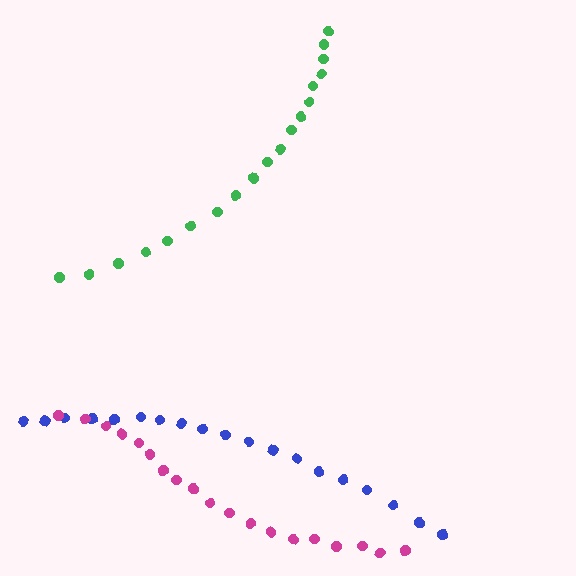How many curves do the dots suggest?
There are 3 distinct paths.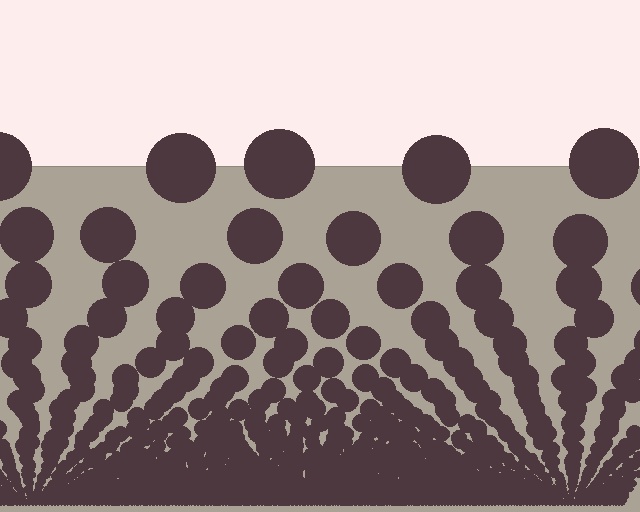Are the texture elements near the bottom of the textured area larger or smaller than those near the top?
Smaller. The gradient is inverted — elements near the bottom are smaller and denser.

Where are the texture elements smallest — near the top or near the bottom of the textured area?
Near the bottom.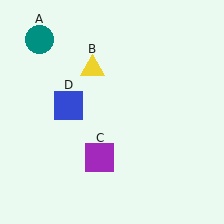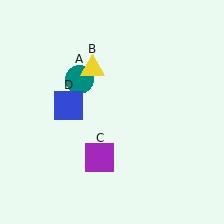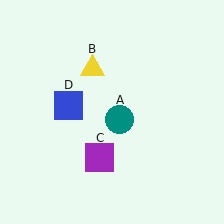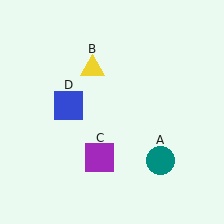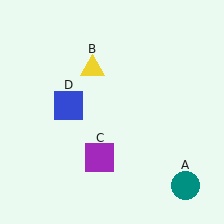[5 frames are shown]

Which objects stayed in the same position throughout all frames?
Yellow triangle (object B) and purple square (object C) and blue square (object D) remained stationary.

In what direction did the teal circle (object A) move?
The teal circle (object A) moved down and to the right.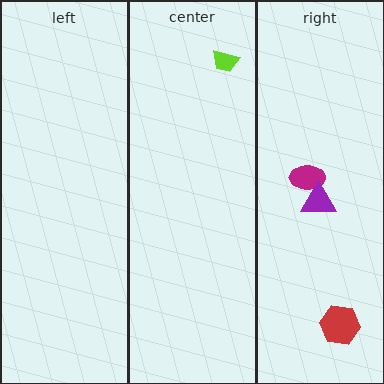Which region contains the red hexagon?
The right region.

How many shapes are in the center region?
1.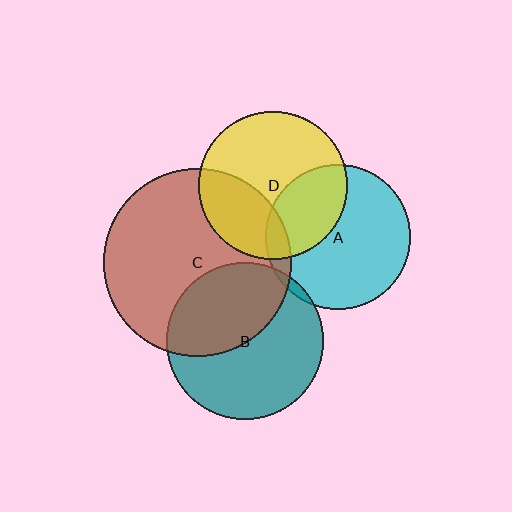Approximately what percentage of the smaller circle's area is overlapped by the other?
Approximately 10%.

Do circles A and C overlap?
Yes.